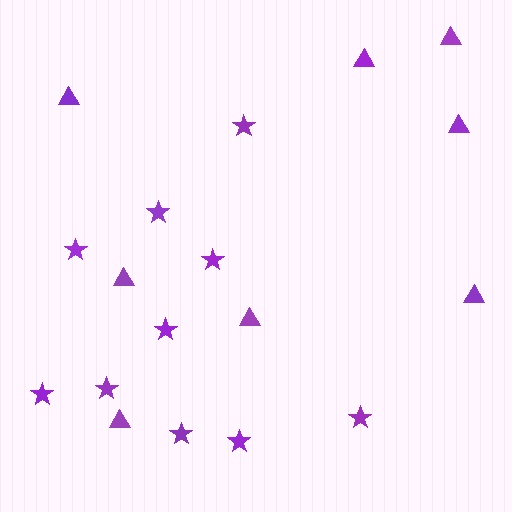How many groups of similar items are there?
There are 2 groups: one group of stars (10) and one group of triangles (8).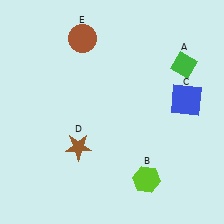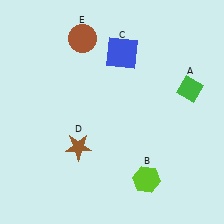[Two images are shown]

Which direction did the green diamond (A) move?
The green diamond (A) moved down.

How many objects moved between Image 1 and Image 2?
2 objects moved between the two images.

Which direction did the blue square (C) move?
The blue square (C) moved left.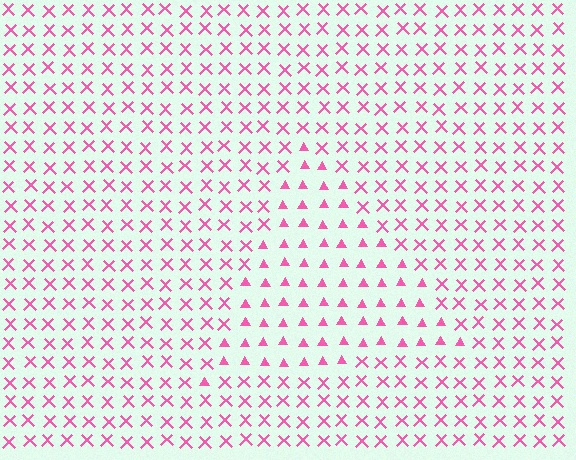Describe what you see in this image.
The image is filled with small pink elements arranged in a uniform grid. A triangle-shaped region contains triangles, while the surrounding area contains X marks. The boundary is defined purely by the change in element shape.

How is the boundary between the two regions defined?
The boundary is defined by a change in element shape: triangles inside vs. X marks outside. All elements share the same color and spacing.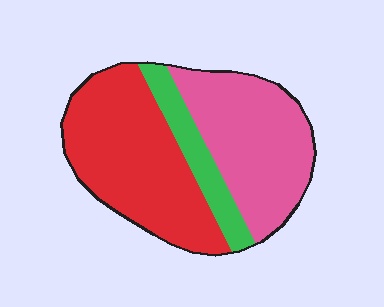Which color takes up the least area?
Green, at roughly 15%.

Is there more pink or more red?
Red.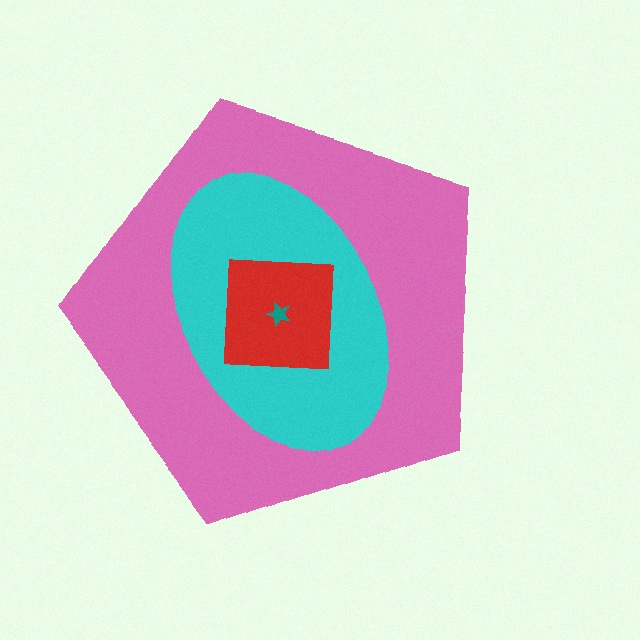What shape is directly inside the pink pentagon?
The cyan ellipse.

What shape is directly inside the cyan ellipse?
The red square.